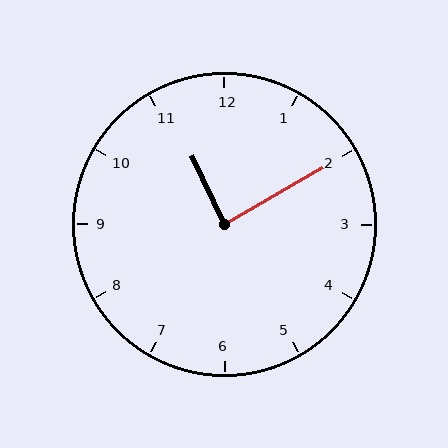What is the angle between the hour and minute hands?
Approximately 85 degrees.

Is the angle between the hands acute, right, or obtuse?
It is right.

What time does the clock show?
11:10.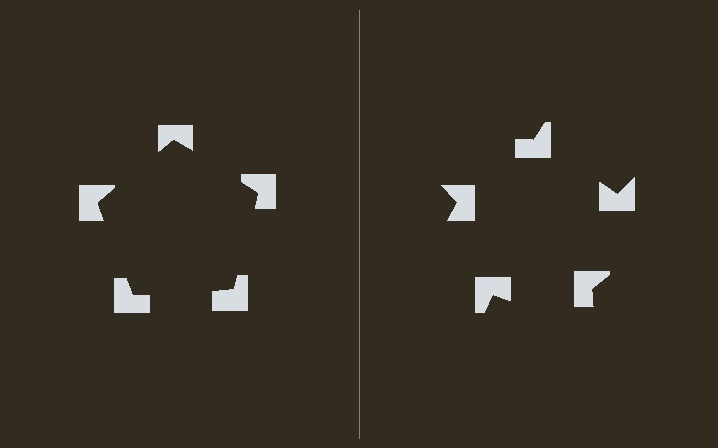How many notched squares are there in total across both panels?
10 — 5 on each side.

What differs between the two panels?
The notched squares are positioned identically on both sides; only the wedge orientations differ. On the left they align to a pentagon; on the right they are misaligned.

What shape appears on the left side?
An illusory pentagon.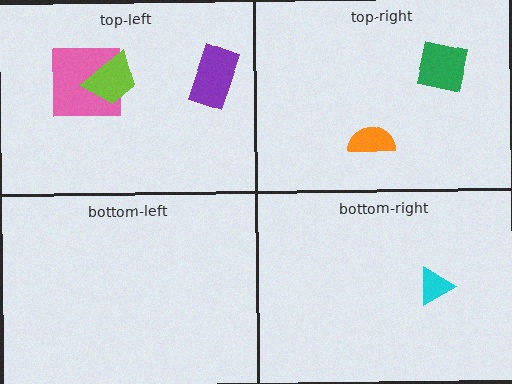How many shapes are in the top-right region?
2.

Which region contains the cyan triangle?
The bottom-right region.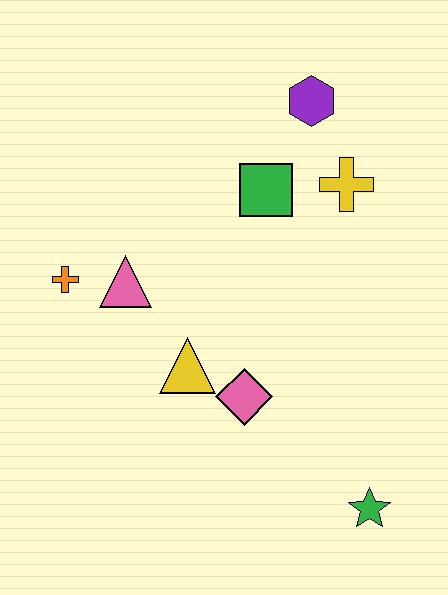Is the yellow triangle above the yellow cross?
No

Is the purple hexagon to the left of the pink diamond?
No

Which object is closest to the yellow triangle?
The pink diamond is closest to the yellow triangle.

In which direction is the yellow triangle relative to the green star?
The yellow triangle is to the left of the green star.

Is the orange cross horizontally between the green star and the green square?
No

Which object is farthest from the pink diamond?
The purple hexagon is farthest from the pink diamond.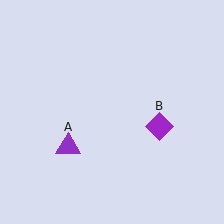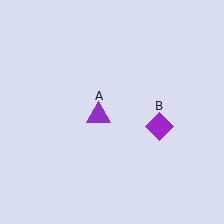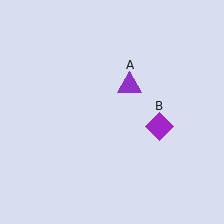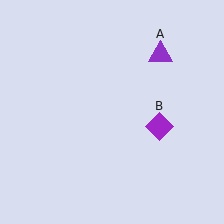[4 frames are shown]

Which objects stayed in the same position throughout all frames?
Purple diamond (object B) remained stationary.